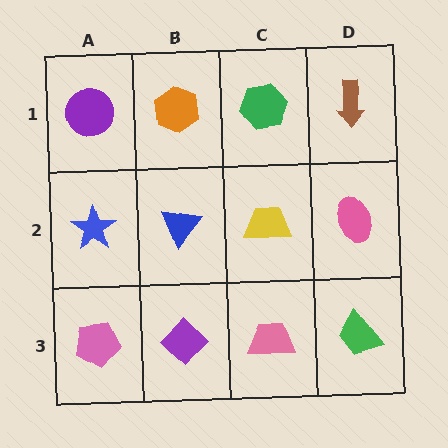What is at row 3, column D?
A green trapezoid.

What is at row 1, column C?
A green hexagon.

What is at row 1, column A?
A purple circle.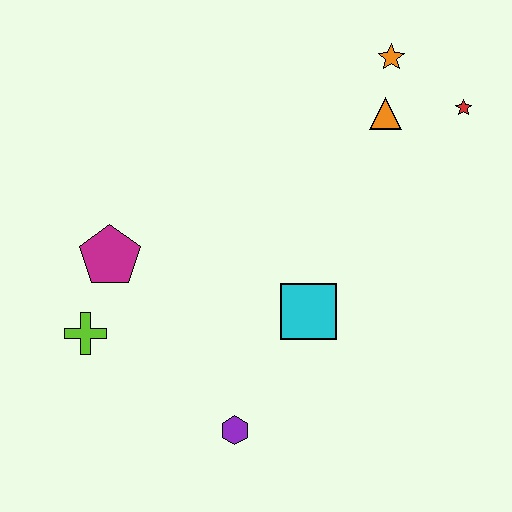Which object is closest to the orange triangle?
The orange star is closest to the orange triangle.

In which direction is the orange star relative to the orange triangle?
The orange star is above the orange triangle.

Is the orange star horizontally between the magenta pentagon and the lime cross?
No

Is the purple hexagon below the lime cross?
Yes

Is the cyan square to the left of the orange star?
Yes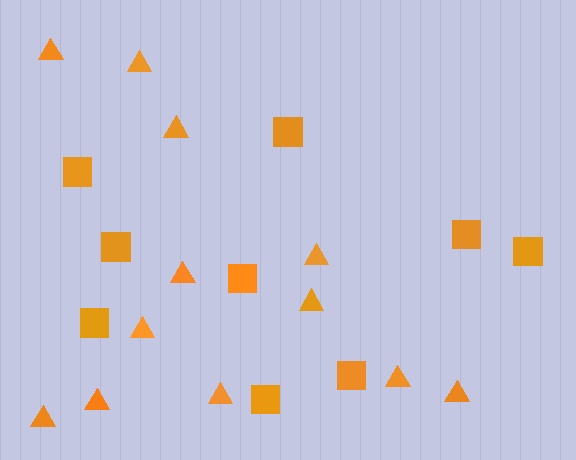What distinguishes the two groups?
There are 2 groups: one group of triangles (12) and one group of squares (9).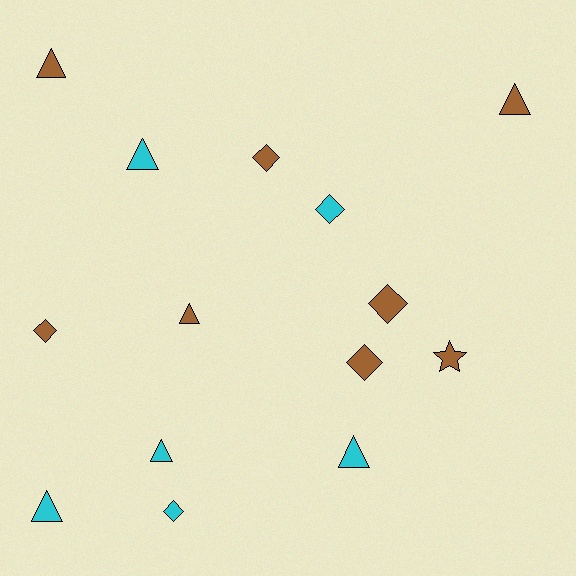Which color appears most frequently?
Brown, with 8 objects.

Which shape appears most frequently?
Triangle, with 7 objects.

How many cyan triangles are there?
There are 4 cyan triangles.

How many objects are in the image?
There are 14 objects.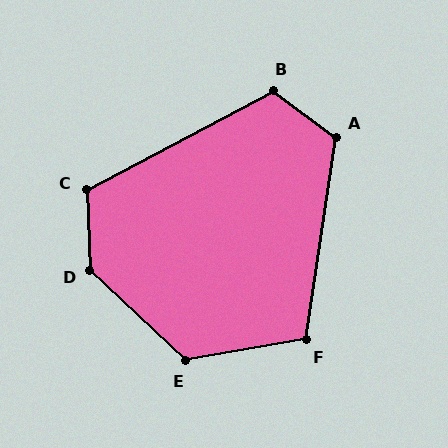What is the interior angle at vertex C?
Approximately 115 degrees (obtuse).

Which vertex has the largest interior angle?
D, at approximately 136 degrees.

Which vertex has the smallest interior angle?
F, at approximately 108 degrees.